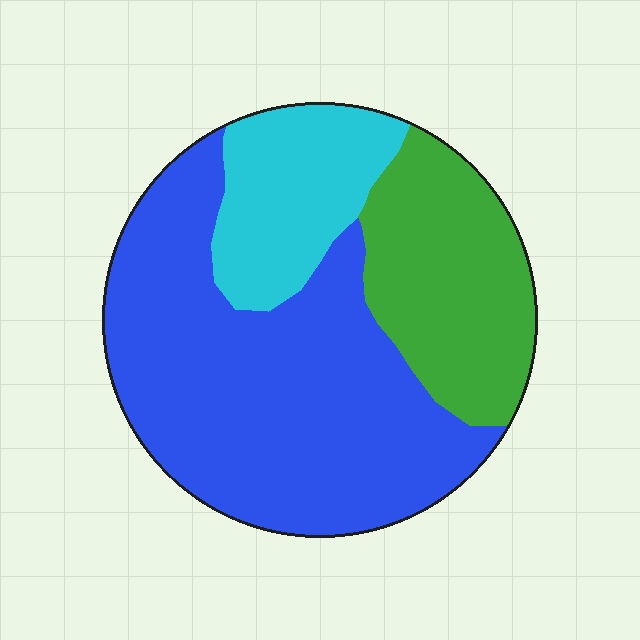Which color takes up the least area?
Cyan, at roughly 20%.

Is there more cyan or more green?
Green.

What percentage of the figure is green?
Green covers 25% of the figure.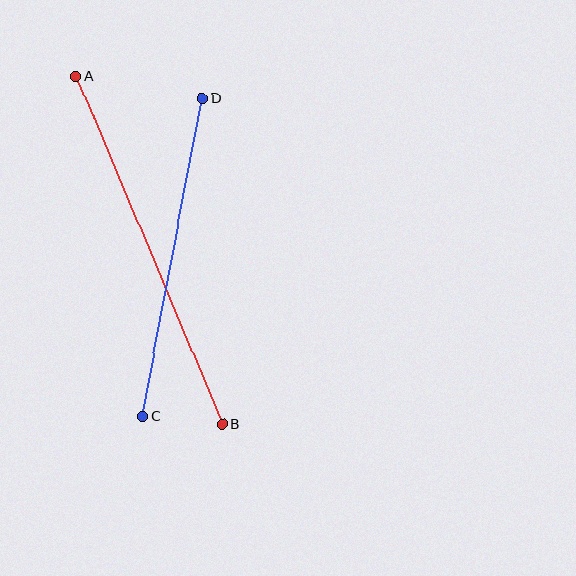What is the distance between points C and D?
The distance is approximately 324 pixels.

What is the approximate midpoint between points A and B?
The midpoint is at approximately (149, 250) pixels.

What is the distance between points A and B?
The distance is approximately 378 pixels.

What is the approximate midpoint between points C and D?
The midpoint is at approximately (173, 257) pixels.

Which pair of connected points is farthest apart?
Points A and B are farthest apart.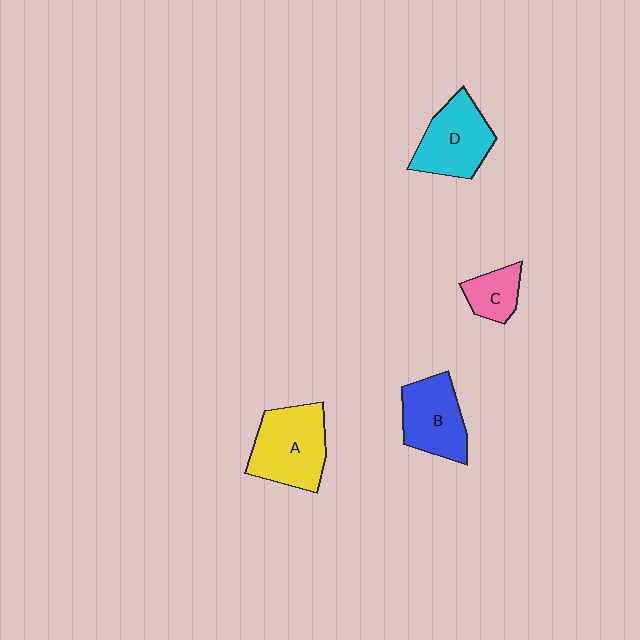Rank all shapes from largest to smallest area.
From largest to smallest: A (yellow), D (cyan), B (blue), C (pink).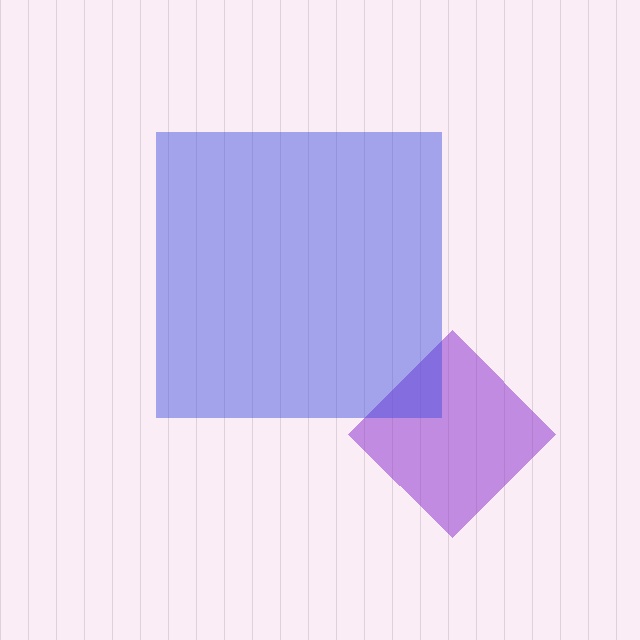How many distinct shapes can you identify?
There are 2 distinct shapes: a purple diamond, a blue square.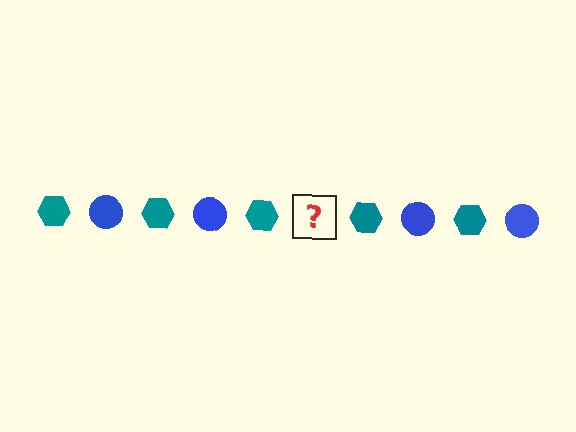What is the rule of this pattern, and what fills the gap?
The rule is that the pattern alternates between teal hexagon and blue circle. The gap should be filled with a blue circle.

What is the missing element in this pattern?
The missing element is a blue circle.